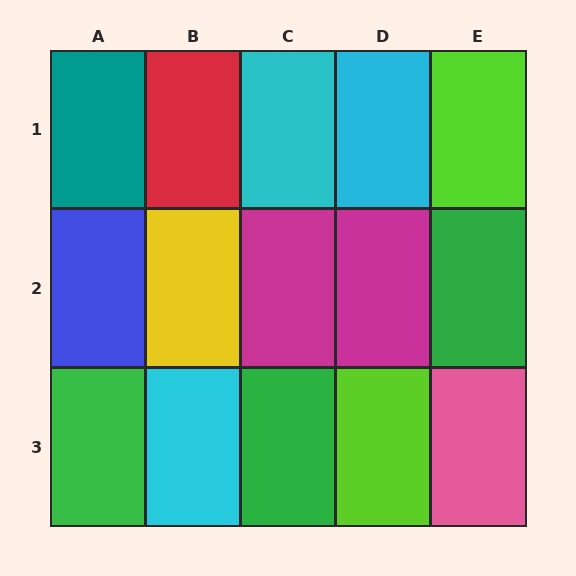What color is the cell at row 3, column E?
Pink.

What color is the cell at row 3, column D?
Lime.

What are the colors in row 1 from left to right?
Teal, red, cyan, cyan, lime.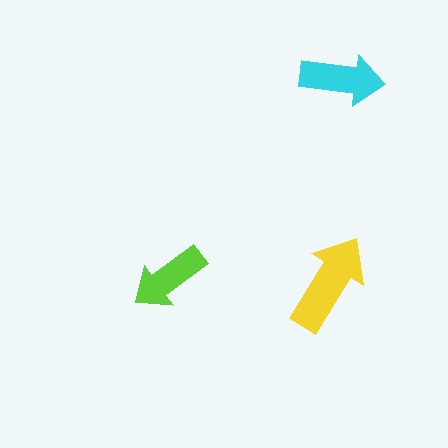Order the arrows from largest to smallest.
the yellow one, the cyan one, the lime one.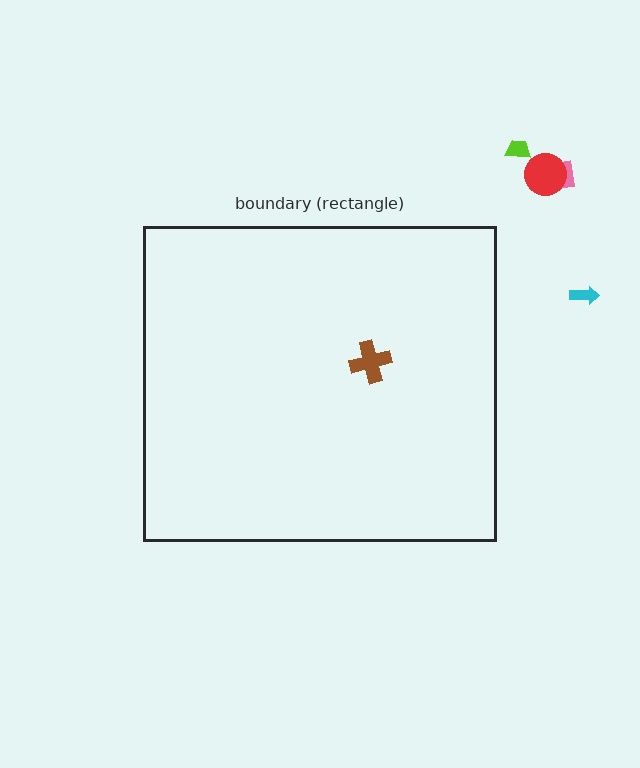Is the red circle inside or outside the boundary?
Outside.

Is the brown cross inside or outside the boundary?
Inside.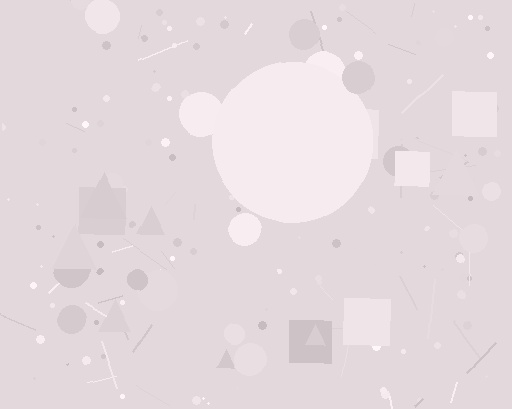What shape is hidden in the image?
A circle is hidden in the image.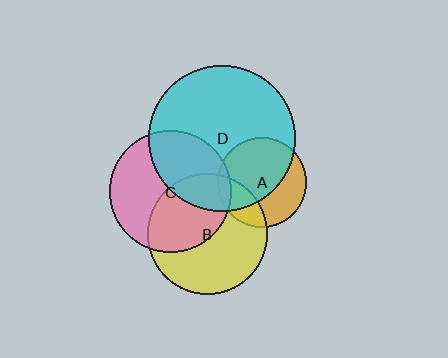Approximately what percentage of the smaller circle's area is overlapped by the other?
Approximately 40%.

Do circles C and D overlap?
Yes.